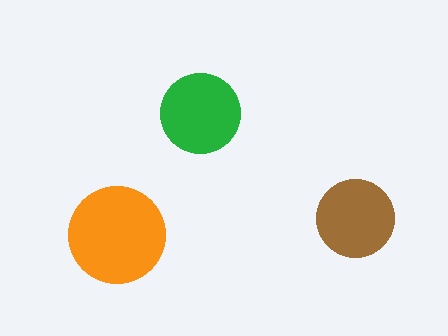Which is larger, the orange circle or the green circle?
The orange one.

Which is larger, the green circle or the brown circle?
The green one.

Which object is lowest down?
The orange circle is bottommost.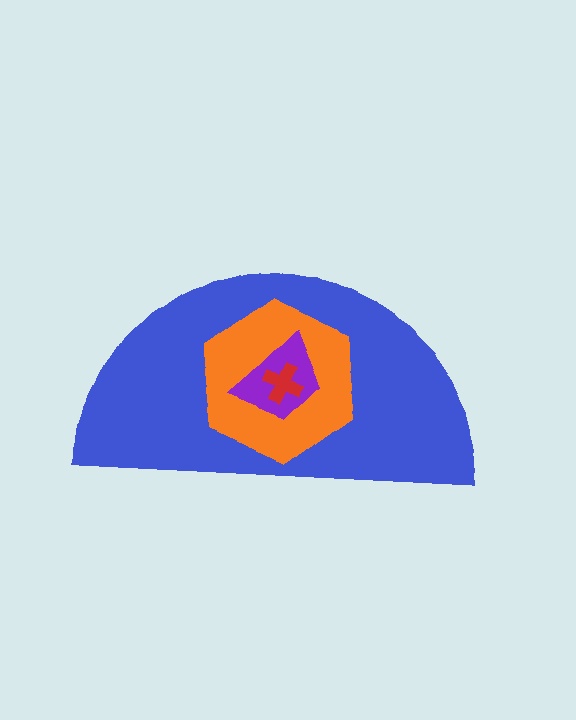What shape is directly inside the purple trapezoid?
The red cross.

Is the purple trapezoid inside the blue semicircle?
Yes.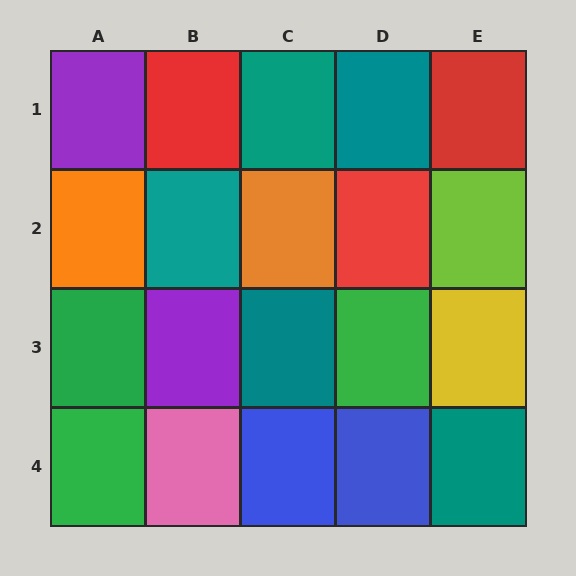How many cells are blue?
2 cells are blue.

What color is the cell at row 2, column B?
Teal.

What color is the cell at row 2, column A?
Orange.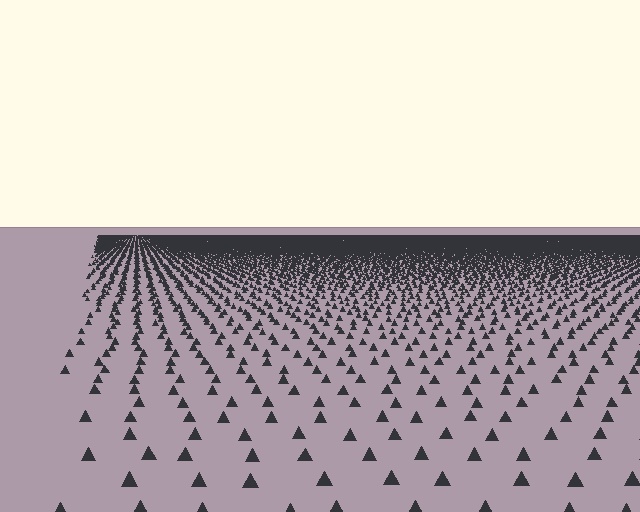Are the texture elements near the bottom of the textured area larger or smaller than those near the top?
Larger. Near the bottom, elements are closer to the viewer and appear at a bigger on-screen size.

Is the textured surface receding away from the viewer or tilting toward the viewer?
The surface is receding away from the viewer. Texture elements get smaller and denser toward the top.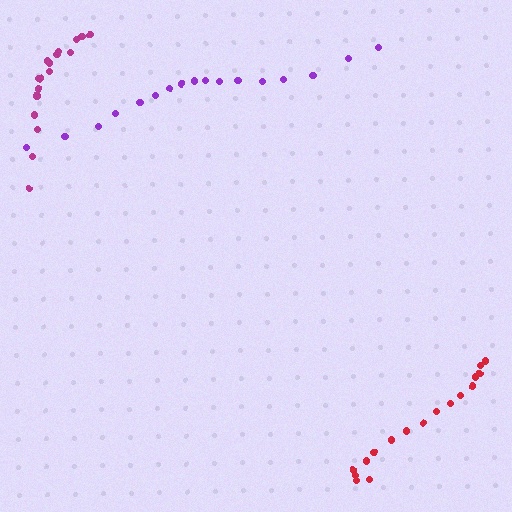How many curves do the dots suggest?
There are 3 distinct paths.